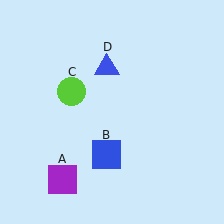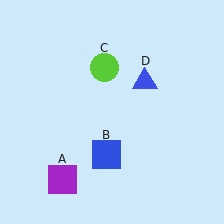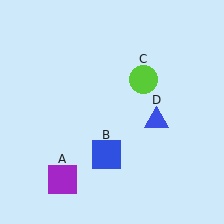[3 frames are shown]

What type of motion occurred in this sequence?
The lime circle (object C), blue triangle (object D) rotated clockwise around the center of the scene.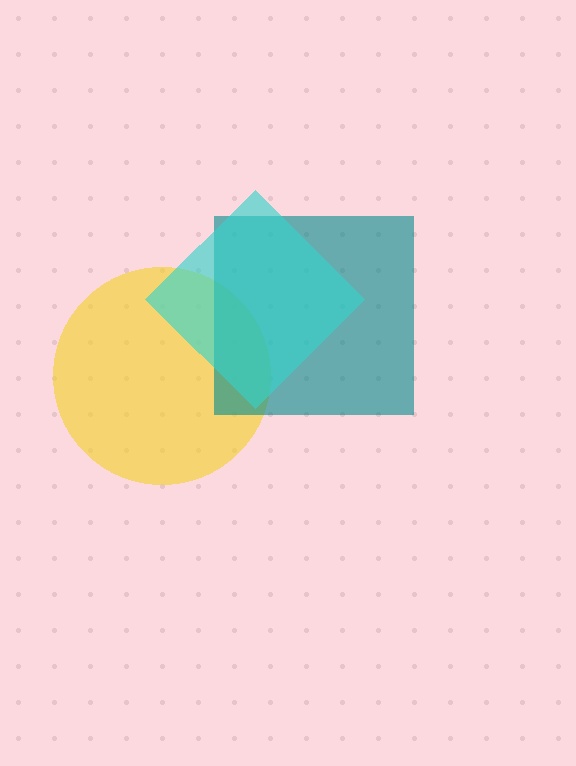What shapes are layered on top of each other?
The layered shapes are: a yellow circle, a teal square, a cyan diamond.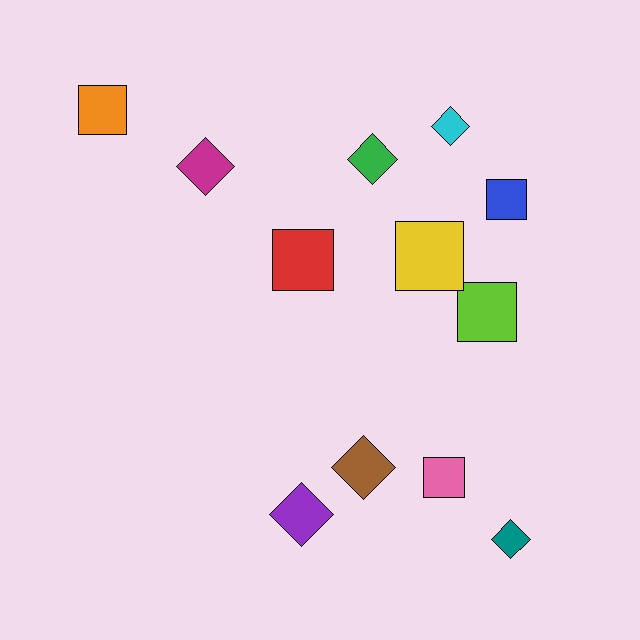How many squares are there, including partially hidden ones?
There are 6 squares.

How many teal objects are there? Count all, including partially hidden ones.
There is 1 teal object.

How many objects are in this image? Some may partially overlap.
There are 12 objects.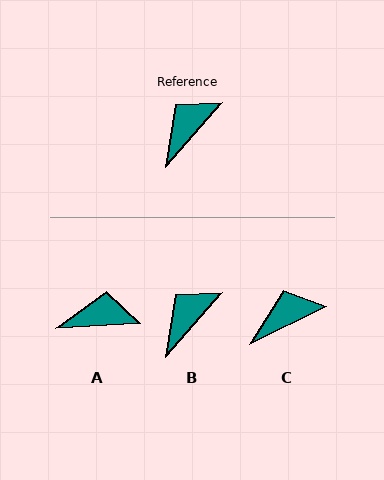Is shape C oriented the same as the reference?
No, it is off by about 23 degrees.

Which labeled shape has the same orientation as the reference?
B.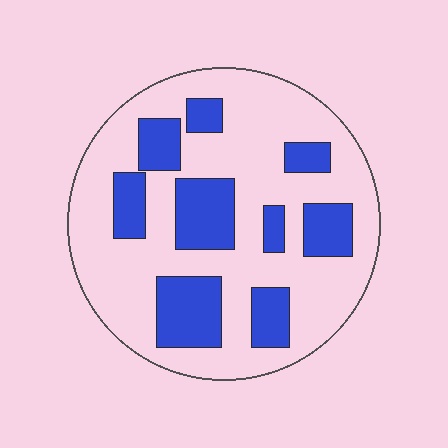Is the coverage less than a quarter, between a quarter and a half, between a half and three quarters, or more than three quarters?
Between a quarter and a half.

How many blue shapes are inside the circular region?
9.